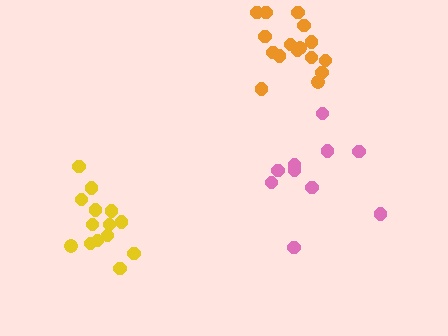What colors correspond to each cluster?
The clusters are colored: yellow, pink, orange.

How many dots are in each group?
Group 1: 14 dots, Group 2: 10 dots, Group 3: 16 dots (40 total).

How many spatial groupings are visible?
There are 3 spatial groupings.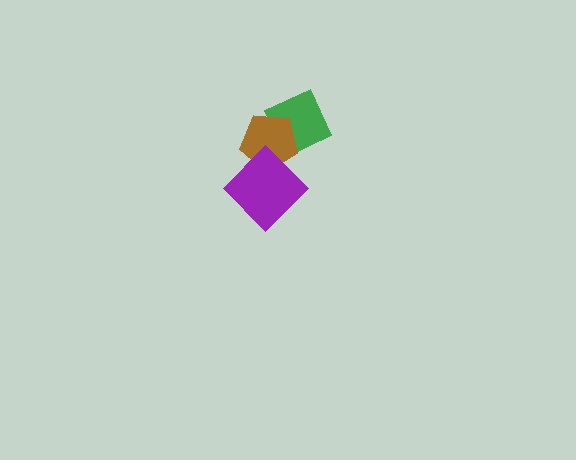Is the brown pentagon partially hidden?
Yes, it is partially covered by another shape.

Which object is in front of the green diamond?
The brown pentagon is in front of the green diamond.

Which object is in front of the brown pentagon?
The purple diamond is in front of the brown pentagon.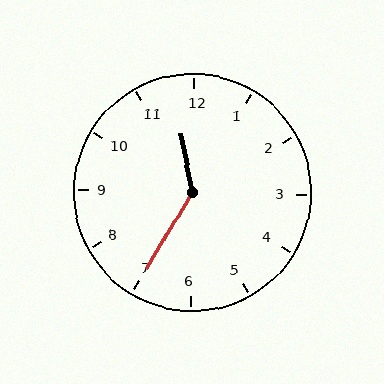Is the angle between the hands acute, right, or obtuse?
It is obtuse.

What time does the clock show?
11:35.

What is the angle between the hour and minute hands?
Approximately 138 degrees.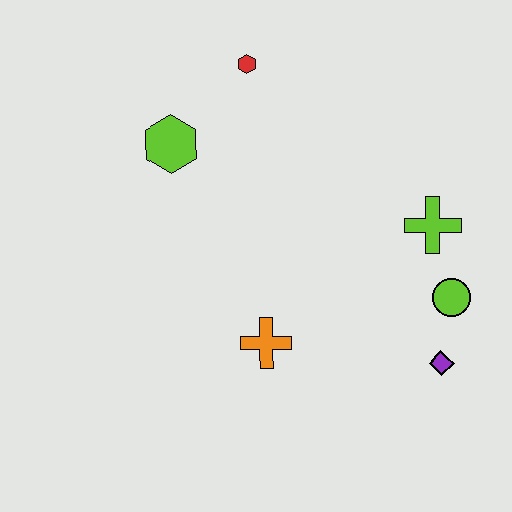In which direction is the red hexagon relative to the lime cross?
The red hexagon is to the left of the lime cross.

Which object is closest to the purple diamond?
The lime circle is closest to the purple diamond.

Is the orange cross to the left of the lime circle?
Yes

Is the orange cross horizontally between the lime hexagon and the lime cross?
Yes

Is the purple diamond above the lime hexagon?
No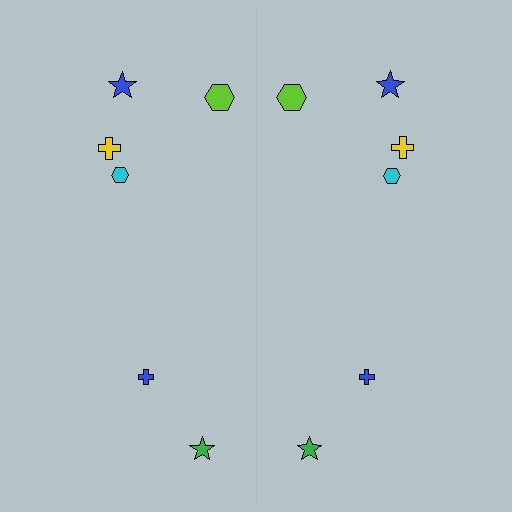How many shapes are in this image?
There are 12 shapes in this image.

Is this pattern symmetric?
Yes, this pattern has bilateral (reflection) symmetry.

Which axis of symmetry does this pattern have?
The pattern has a vertical axis of symmetry running through the center of the image.